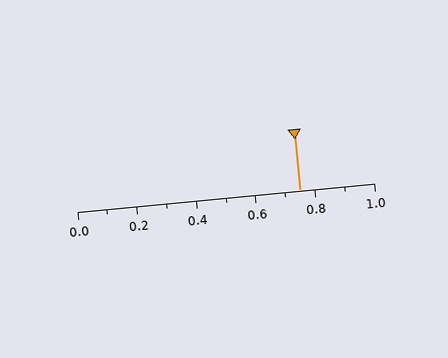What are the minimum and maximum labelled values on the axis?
The axis runs from 0.0 to 1.0.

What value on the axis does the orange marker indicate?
The marker indicates approximately 0.75.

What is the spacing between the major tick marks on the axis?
The major ticks are spaced 0.2 apart.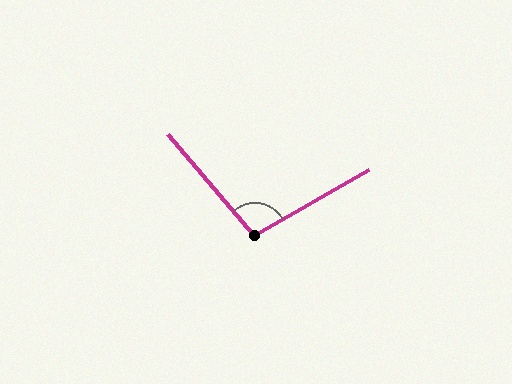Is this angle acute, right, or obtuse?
It is obtuse.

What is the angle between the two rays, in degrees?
Approximately 100 degrees.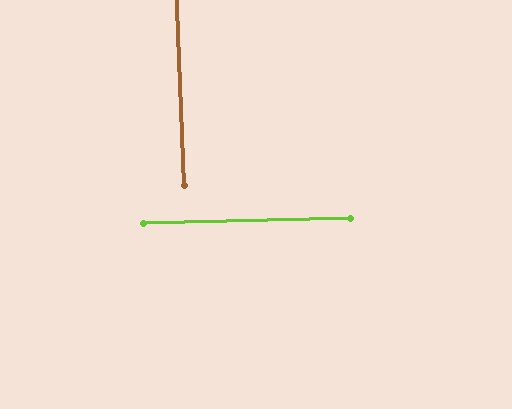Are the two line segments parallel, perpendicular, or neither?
Perpendicular — they meet at approximately 89°.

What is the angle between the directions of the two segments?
Approximately 89 degrees.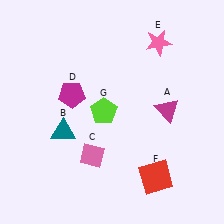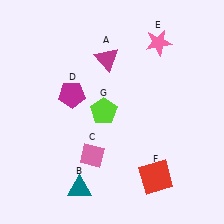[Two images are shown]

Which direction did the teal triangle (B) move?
The teal triangle (B) moved down.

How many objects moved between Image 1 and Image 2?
2 objects moved between the two images.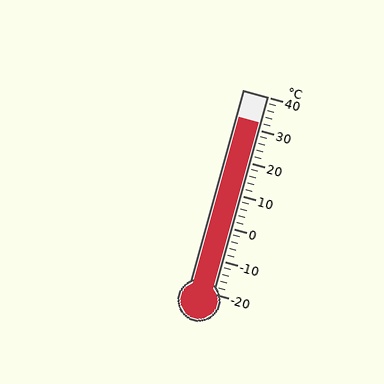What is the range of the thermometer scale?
The thermometer scale ranges from -20°C to 40°C.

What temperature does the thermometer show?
The thermometer shows approximately 32°C.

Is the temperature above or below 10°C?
The temperature is above 10°C.